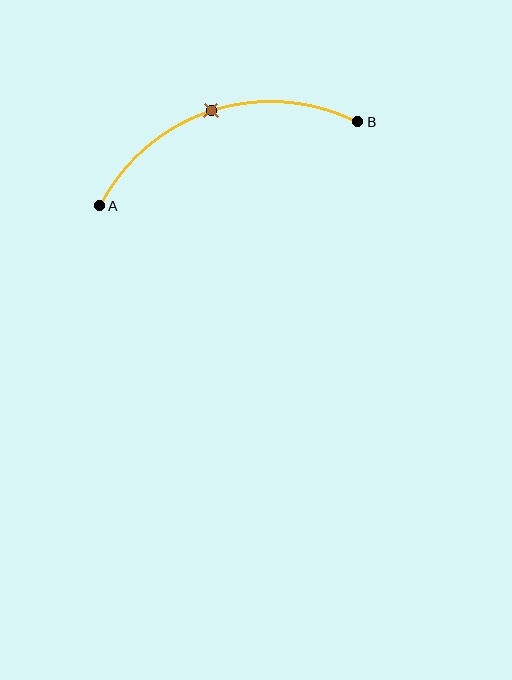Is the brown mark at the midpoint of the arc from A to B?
Yes. The brown mark lies on the arc at equal arc-length from both A and B — it is the arc midpoint.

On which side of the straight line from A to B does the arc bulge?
The arc bulges above the straight line connecting A and B.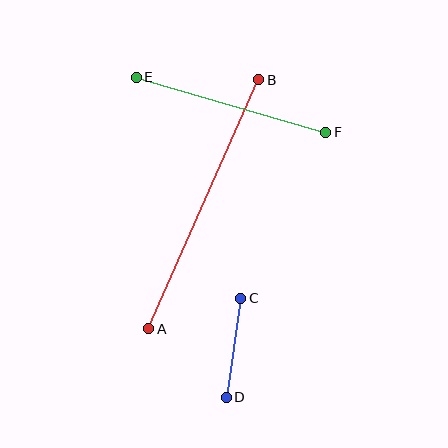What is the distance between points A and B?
The distance is approximately 272 pixels.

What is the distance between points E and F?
The distance is approximately 197 pixels.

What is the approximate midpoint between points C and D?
The midpoint is at approximately (234, 348) pixels.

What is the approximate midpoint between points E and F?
The midpoint is at approximately (231, 105) pixels.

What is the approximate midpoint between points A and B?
The midpoint is at approximately (204, 204) pixels.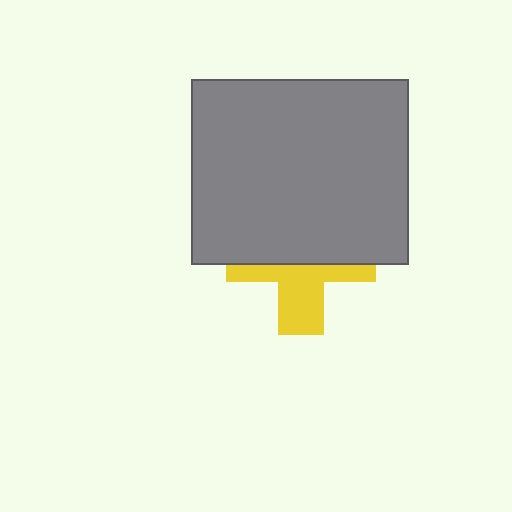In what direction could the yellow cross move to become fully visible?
The yellow cross could move down. That would shift it out from behind the gray rectangle entirely.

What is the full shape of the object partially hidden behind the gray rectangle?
The partially hidden object is a yellow cross.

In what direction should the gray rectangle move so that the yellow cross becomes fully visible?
The gray rectangle should move up. That is the shortest direction to clear the overlap and leave the yellow cross fully visible.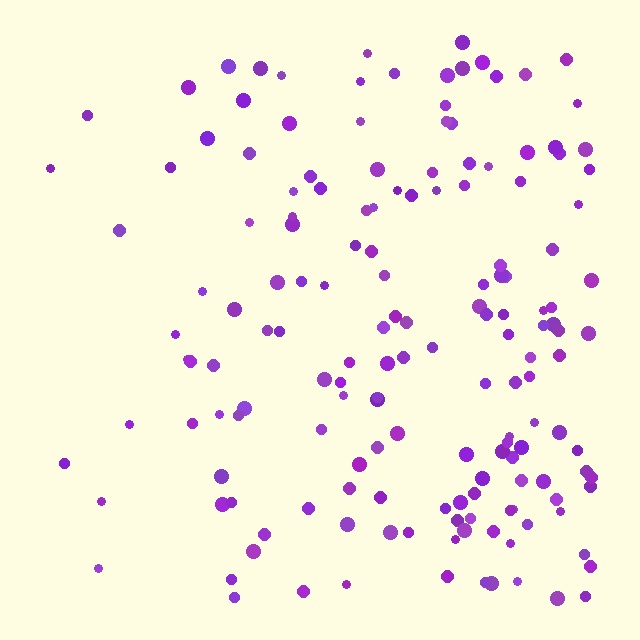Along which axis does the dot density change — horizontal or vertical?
Horizontal.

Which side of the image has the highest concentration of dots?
The right.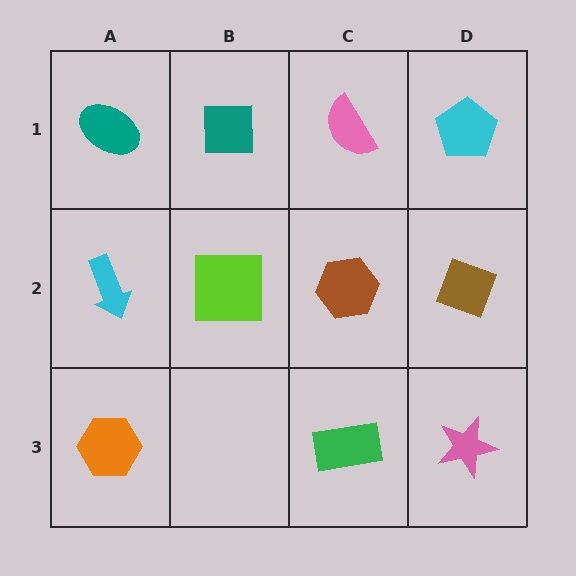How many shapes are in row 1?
4 shapes.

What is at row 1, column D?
A cyan pentagon.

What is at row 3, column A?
An orange hexagon.